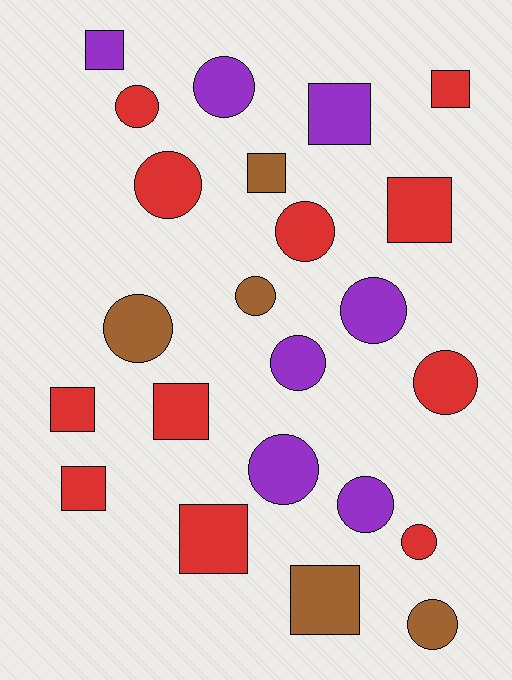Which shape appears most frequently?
Circle, with 13 objects.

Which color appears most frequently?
Red, with 11 objects.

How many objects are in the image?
There are 23 objects.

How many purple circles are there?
There are 5 purple circles.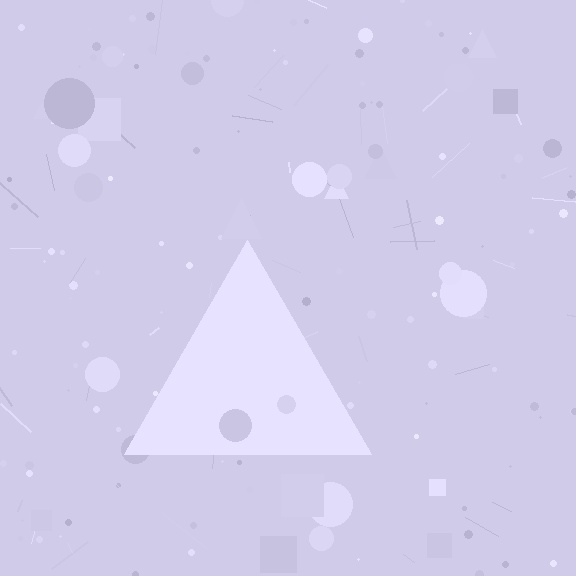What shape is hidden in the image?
A triangle is hidden in the image.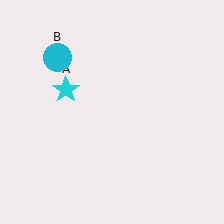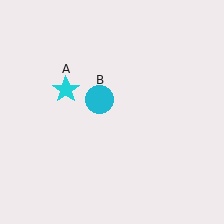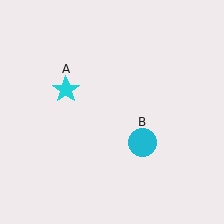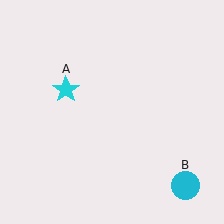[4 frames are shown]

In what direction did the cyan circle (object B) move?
The cyan circle (object B) moved down and to the right.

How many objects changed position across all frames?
1 object changed position: cyan circle (object B).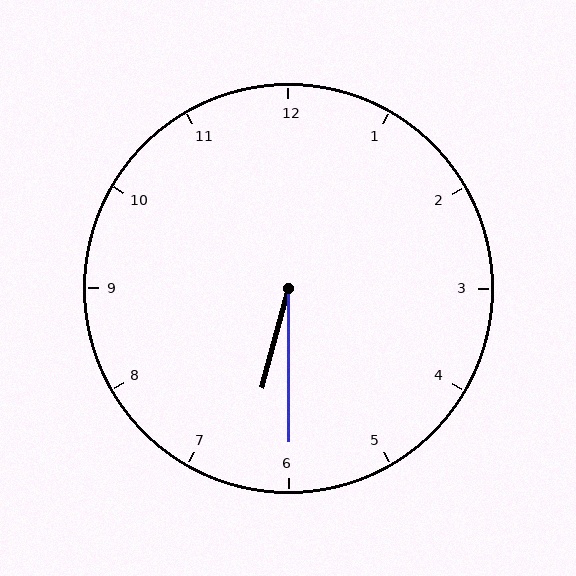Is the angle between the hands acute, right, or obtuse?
It is acute.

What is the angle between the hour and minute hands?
Approximately 15 degrees.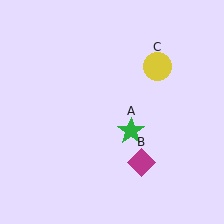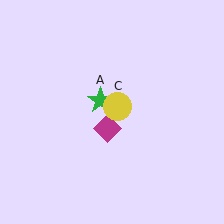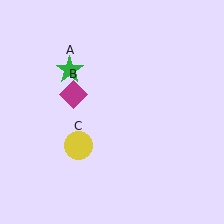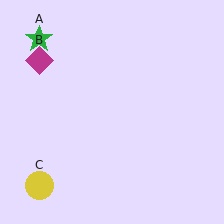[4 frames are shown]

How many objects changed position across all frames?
3 objects changed position: green star (object A), magenta diamond (object B), yellow circle (object C).